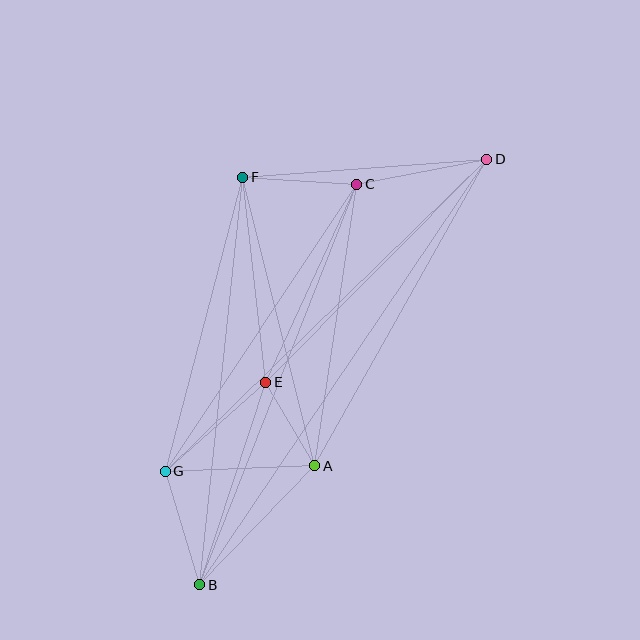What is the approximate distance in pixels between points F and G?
The distance between F and G is approximately 304 pixels.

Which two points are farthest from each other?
Points B and D are farthest from each other.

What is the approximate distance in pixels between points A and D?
The distance between A and D is approximately 352 pixels.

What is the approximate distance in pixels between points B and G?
The distance between B and G is approximately 119 pixels.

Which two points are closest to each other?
Points A and E are closest to each other.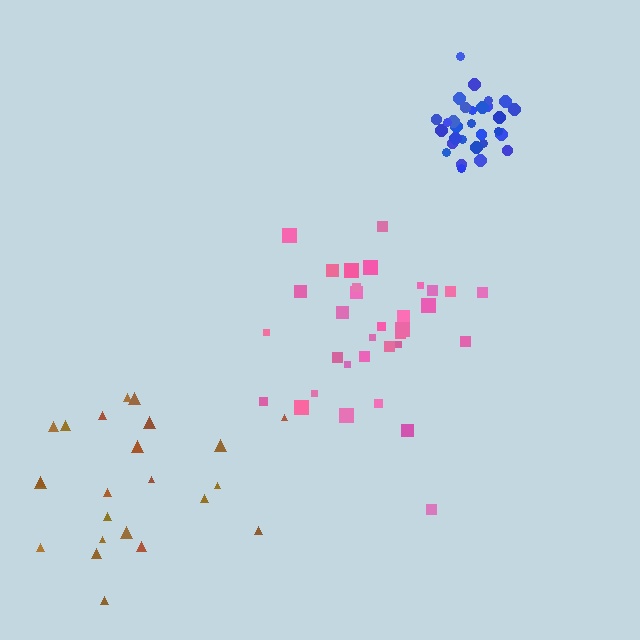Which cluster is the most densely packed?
Blue.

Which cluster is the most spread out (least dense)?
Brown.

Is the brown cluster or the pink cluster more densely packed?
Pink.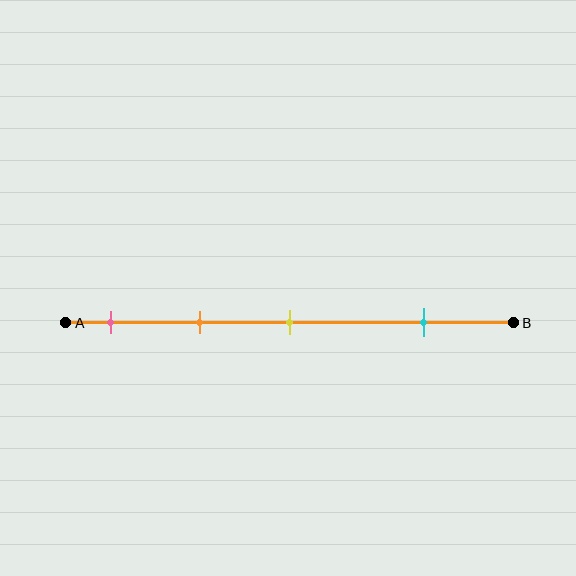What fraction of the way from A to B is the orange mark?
The orange mark is approximately 30% (0.3) of the way from A to B.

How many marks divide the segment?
There are 4 marks dividing the segment.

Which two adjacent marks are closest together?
The pink and orange marks are the closest adjacent pair.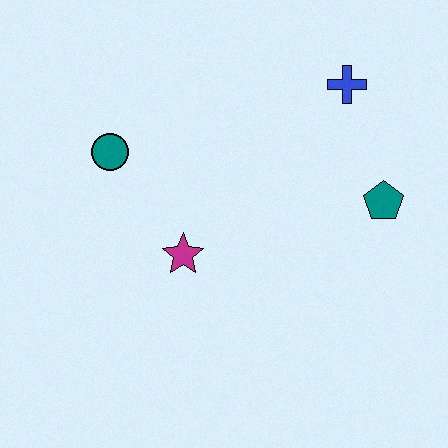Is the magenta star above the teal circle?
No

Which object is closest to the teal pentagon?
The blue cross is closest to the teal pentagon.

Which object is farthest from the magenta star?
The blue cross is farthest from the magenta star.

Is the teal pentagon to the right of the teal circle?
Yes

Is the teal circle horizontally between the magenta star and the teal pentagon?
No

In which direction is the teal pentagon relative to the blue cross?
The teal pentagon is below the blue cross.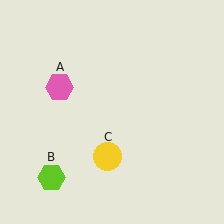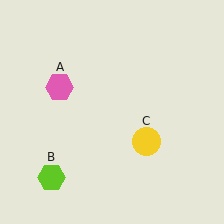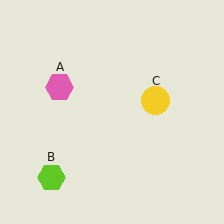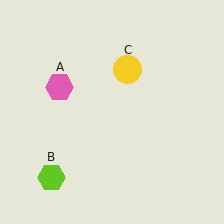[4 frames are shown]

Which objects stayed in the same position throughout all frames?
Pink hexagon (object A) and lime hexagon (object B) remained stationary.